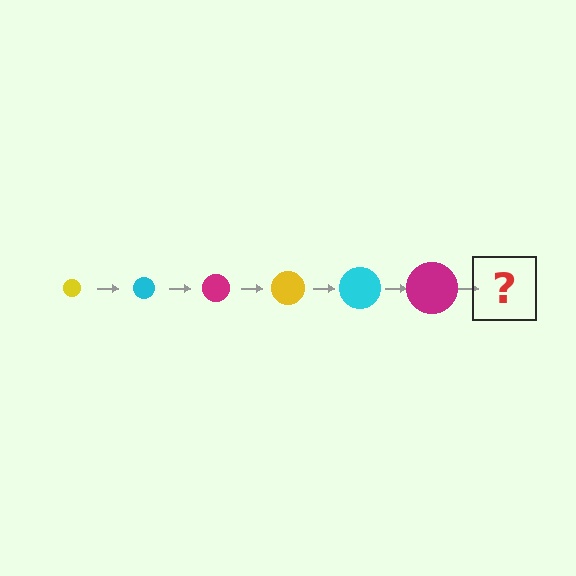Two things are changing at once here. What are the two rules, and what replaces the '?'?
The two rules are that the circle grows larger each step and the color cycles through yellow, cyan, and magenta. The '?' should be a yellow circle, larger than the previous one.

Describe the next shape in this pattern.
It should be a yellow circle, larger than the previous one.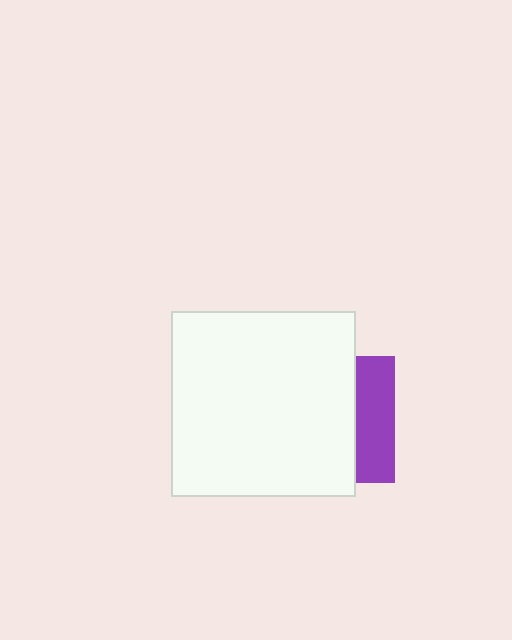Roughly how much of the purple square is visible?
A small part of it is visible (roughly 31%).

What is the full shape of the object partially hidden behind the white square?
The partially hidden object is a purple square.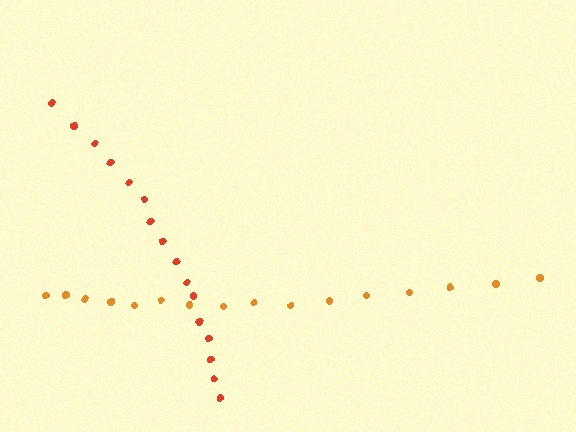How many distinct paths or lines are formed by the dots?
There are 2 distinct paths.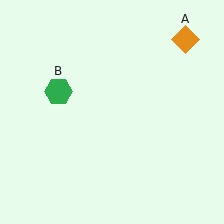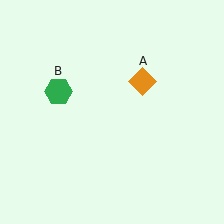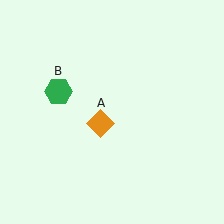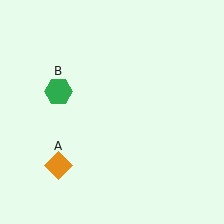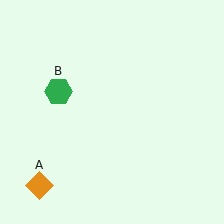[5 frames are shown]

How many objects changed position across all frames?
1 object changed position: orange diamond (object A).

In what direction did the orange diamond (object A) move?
The orange diamond (object A) moved down and to the left.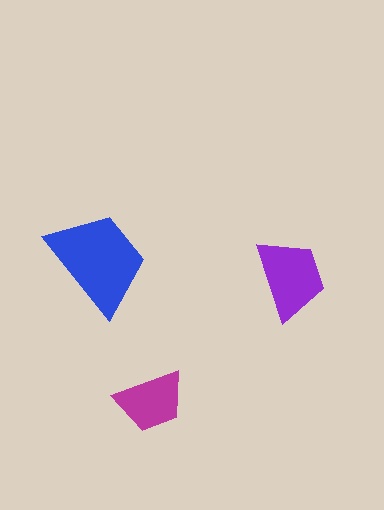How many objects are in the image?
There are 3 objects in the image.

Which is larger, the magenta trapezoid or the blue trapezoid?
The blue one.